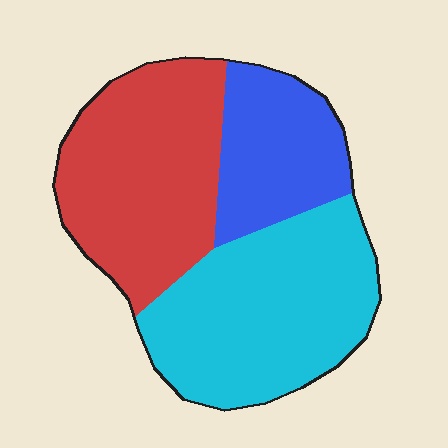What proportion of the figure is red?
Red covers about 40% of the figure.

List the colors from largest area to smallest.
From largest to smallest: cyan, red, blue.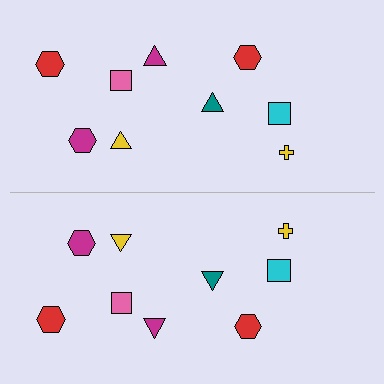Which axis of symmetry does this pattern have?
The pattern has a horizontal axis of symmetry running through the center of the image.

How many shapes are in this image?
There are 18 shapes in this image.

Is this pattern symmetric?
Yes, this pattern has bilateral (reflection) symmetry.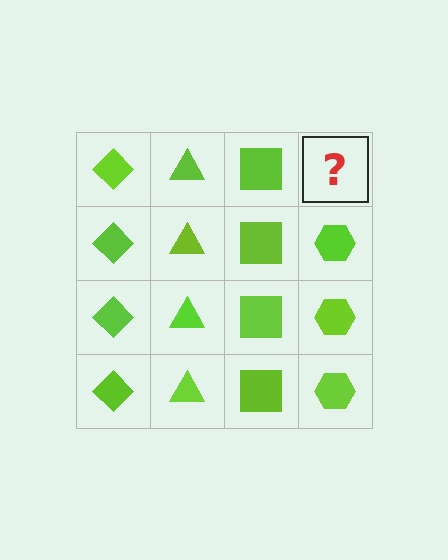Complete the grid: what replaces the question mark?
The question mark should be replaced with a lime hexagon.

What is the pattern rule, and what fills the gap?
The rule is that each column has a consistent shape. The gap should be filled with a lime hexagon.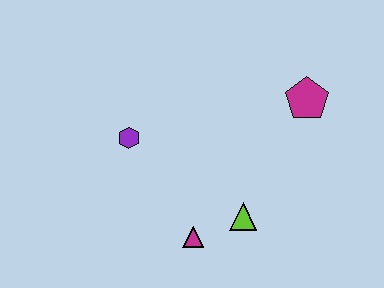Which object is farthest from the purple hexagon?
The magenta pentagon is farthest from the purple hexagon.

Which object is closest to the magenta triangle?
The lime triangle is closest to the magenta triangle.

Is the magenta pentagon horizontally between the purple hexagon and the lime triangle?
No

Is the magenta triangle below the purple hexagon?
Yes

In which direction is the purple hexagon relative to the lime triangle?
The purple hexagon is to the left of the lime triangle.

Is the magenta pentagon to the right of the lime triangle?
Yes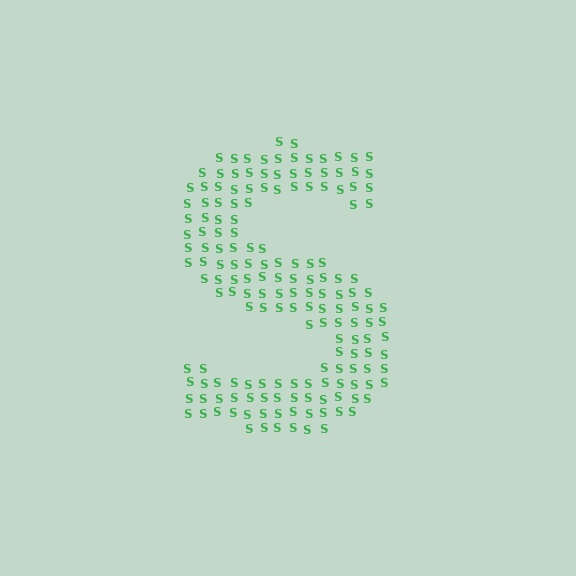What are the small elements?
The small elements are letter S's.